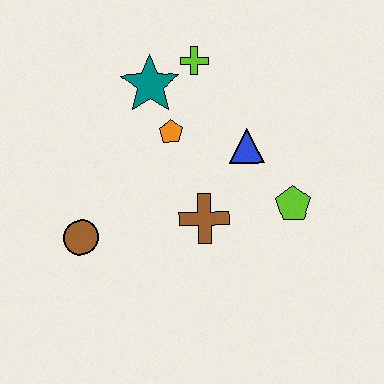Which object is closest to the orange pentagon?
The teal star is closest to the orange pentagon.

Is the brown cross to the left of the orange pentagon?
No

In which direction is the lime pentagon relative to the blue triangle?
The lime pentagon is below the blue triangle.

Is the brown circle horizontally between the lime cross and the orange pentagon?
No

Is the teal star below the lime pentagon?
No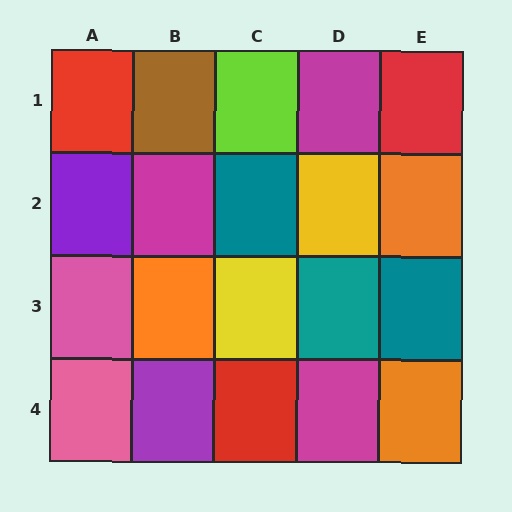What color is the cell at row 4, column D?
Magenta.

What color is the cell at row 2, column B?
Magenta.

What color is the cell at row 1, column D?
Magenta.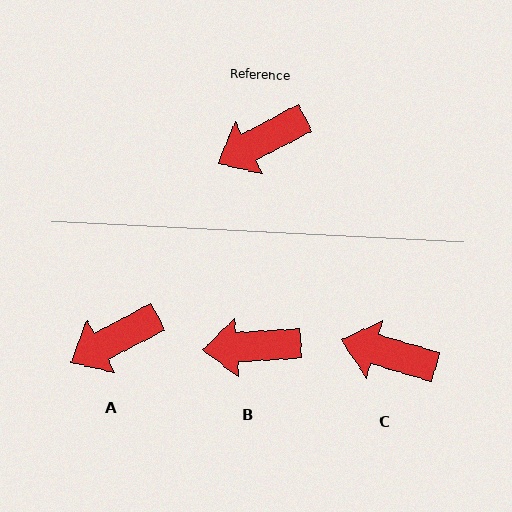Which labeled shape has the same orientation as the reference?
A.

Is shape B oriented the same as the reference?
No, it is off by about 24 degrees.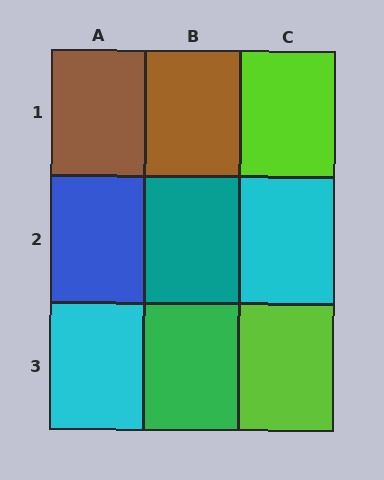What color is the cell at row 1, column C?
Lime.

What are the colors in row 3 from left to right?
Cyan, green, lime.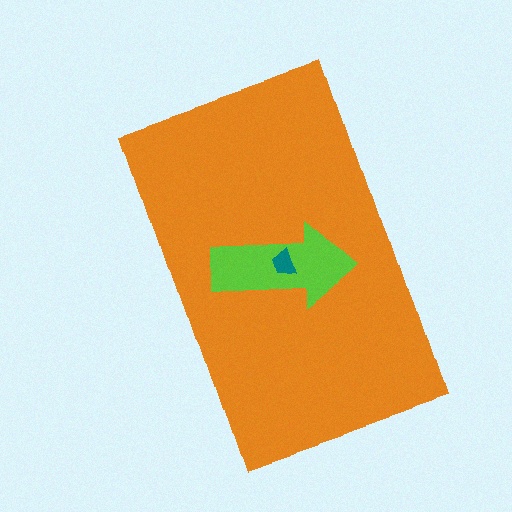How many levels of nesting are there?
3.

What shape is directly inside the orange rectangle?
The lime arrow.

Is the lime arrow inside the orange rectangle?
Yes.